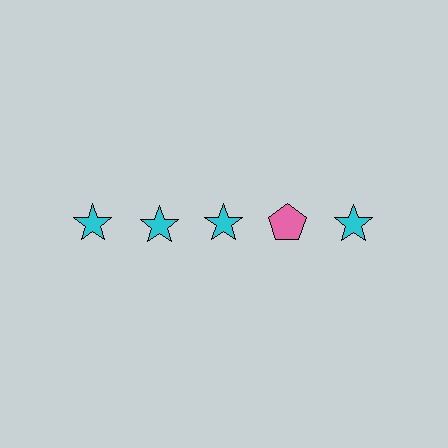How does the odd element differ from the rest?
It differs in both color (pink instead of cyan) and shape (pentagon instead of star).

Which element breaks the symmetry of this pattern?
The pink pentagon in the top row, second from right column breaks the symmetry. All other shapes are cyan stars.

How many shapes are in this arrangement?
There are 5 shapes arranged in a grid pattern.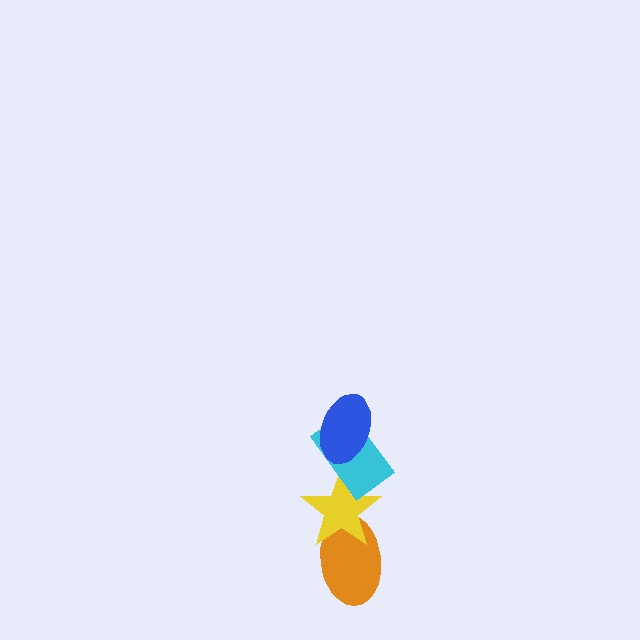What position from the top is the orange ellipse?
The orange ellipse is 4th from the top.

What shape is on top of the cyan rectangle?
The blue ellipse is on top of the cyan rectangle.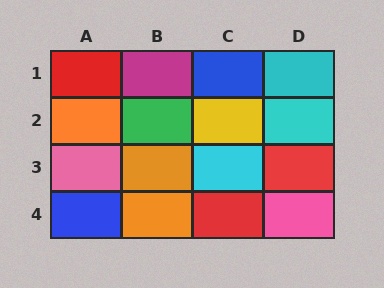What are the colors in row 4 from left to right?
Blue, orange, red, pink.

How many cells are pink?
2 cells are pink.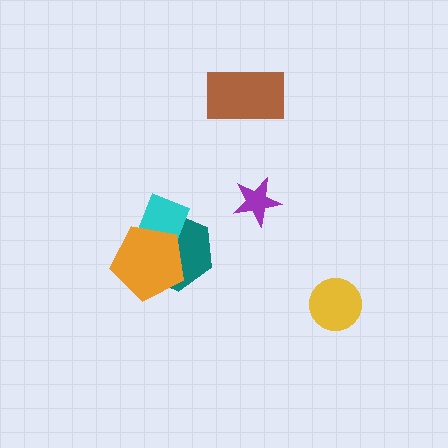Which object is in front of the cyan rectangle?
The orange pentagon is in front of the cyan rectangle.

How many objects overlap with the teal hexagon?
2 objects overlap with the teal hexagon.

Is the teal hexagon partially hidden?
Yes, it is partially covered by another shape.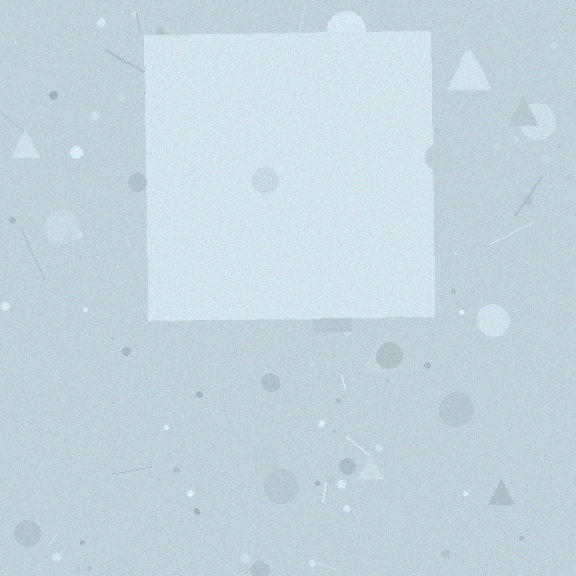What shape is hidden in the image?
A square is hidden in the image.